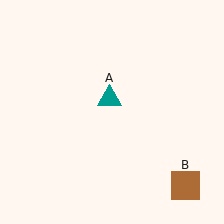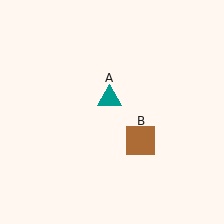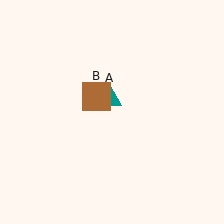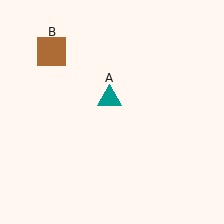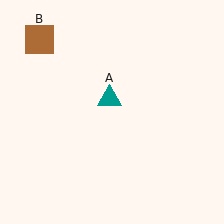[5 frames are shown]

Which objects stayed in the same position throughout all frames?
Teal triangle (object A) remained stationary.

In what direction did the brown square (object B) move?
The brown square (object B) moved up and to the left.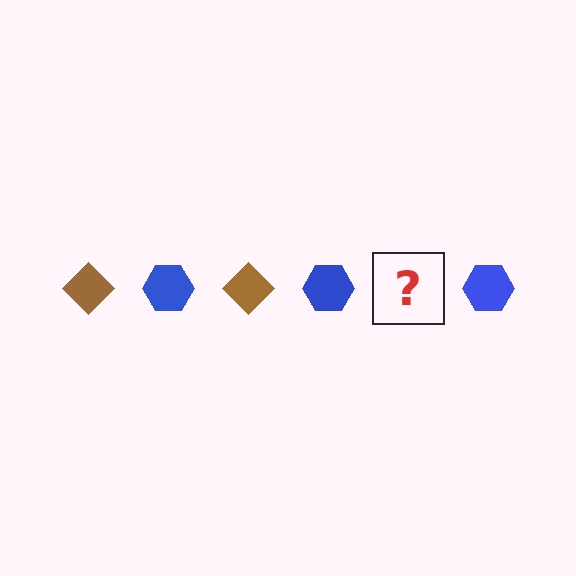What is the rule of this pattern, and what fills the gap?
The rule is that the pattern alternates between brown diamond and blue hexagon. The gap should be filled with a brown diamond.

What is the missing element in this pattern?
The missing element is a brown diamond.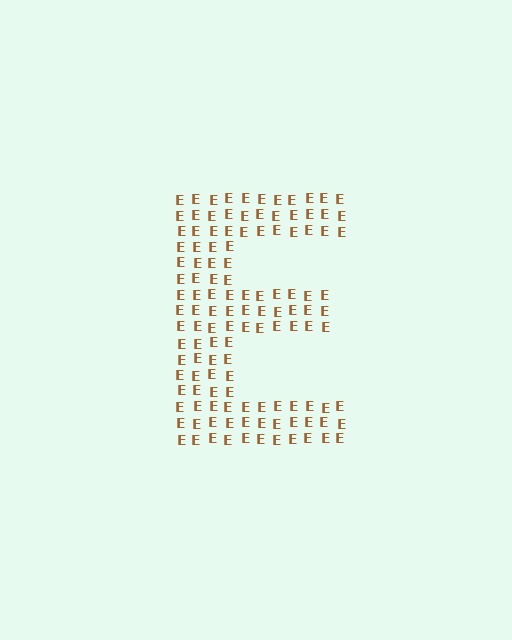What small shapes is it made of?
It is made of small letter E's.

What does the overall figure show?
The overall figure shows the letter E.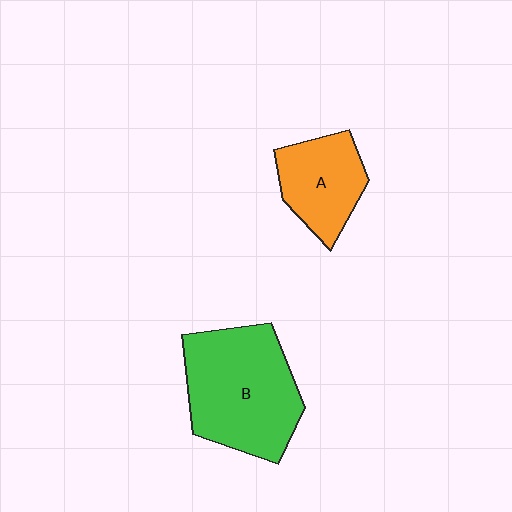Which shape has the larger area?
Shape B (green).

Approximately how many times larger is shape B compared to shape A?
Approximately 1.8 times.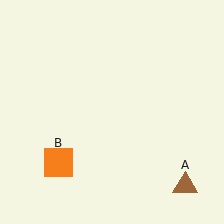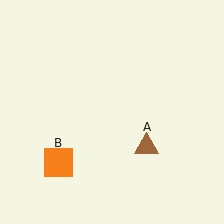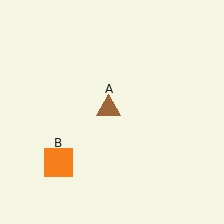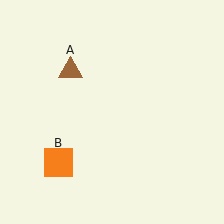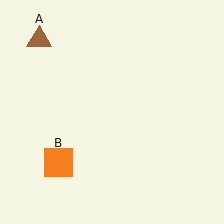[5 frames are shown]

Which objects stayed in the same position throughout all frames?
Orange square (object B) remained stationary.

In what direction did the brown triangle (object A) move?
The brown triangle (object A) moved up and to the left.